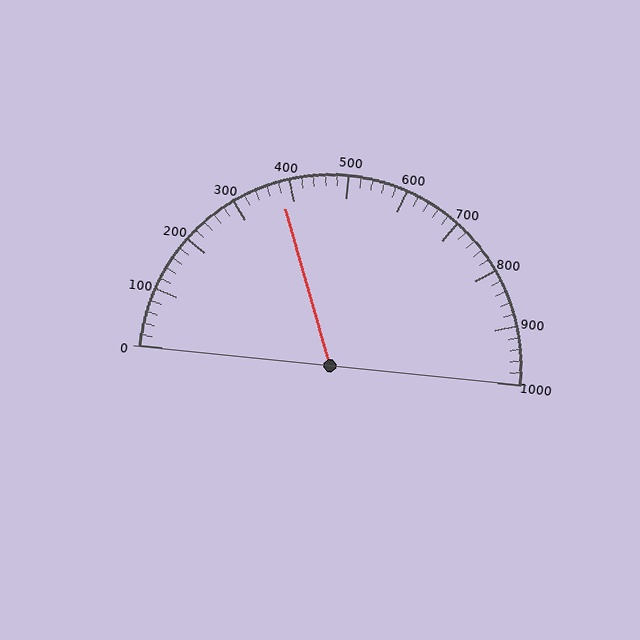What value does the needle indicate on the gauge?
The needle indicates approximately 380.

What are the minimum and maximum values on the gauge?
The gauge ranges from 0 to 1000.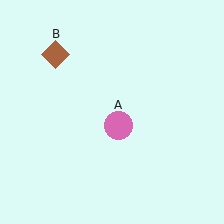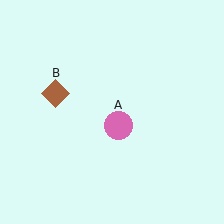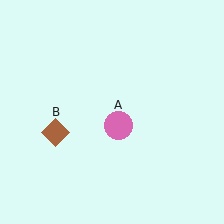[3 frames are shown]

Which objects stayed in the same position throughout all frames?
Pink circle (object A) remained stationary.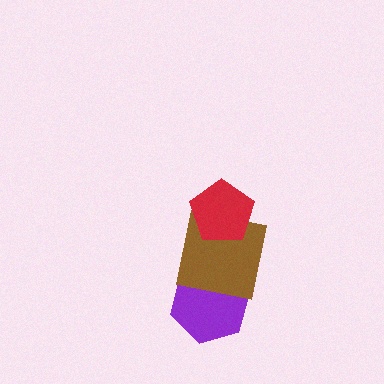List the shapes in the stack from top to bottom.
From top to bottom: the red pentagon, the brown square, the purple hexagon.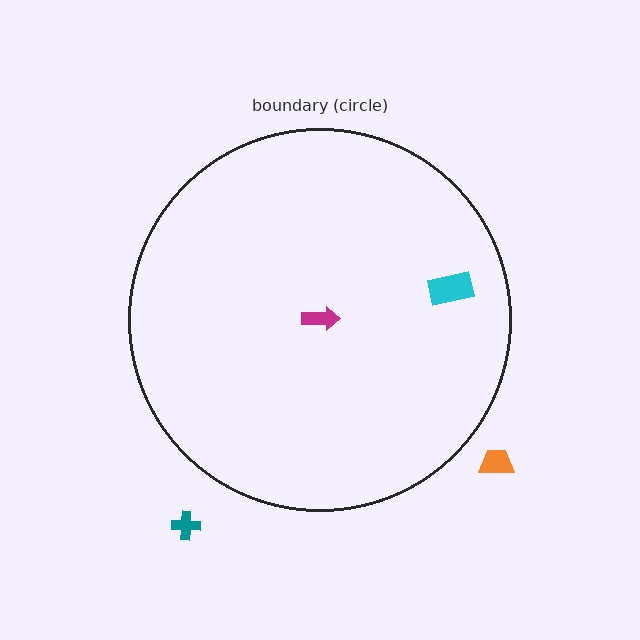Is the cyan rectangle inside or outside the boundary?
Inside.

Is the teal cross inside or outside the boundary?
Outside.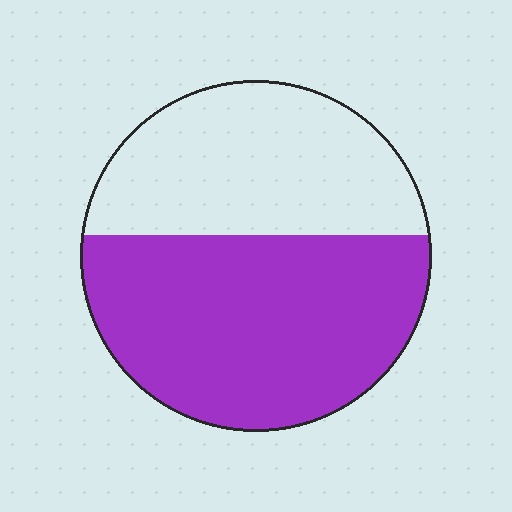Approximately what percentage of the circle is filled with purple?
Approximately 60%.